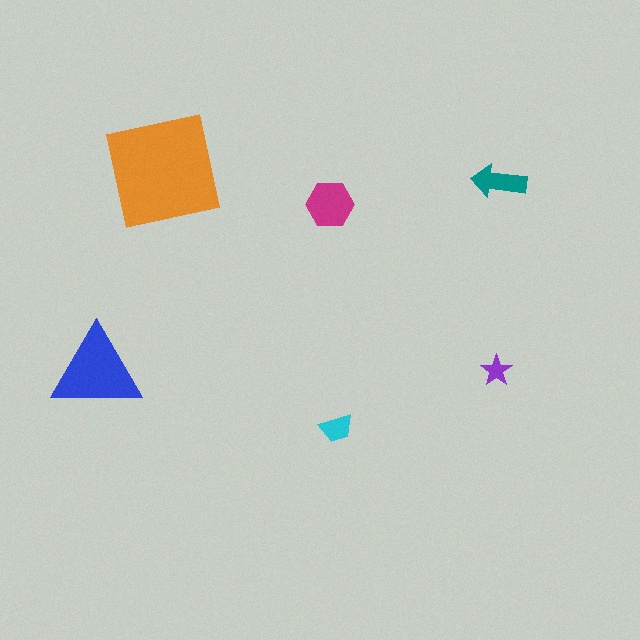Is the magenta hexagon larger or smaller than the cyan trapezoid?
Larger.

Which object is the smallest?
The purple star.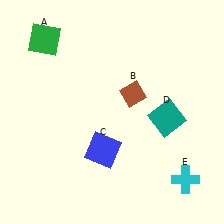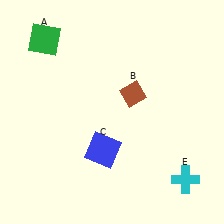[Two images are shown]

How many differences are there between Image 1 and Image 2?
There is 1 difference between the two images.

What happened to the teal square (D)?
The teal square (D) was removed in Image 2. It was in the bottom-right area of Image 1.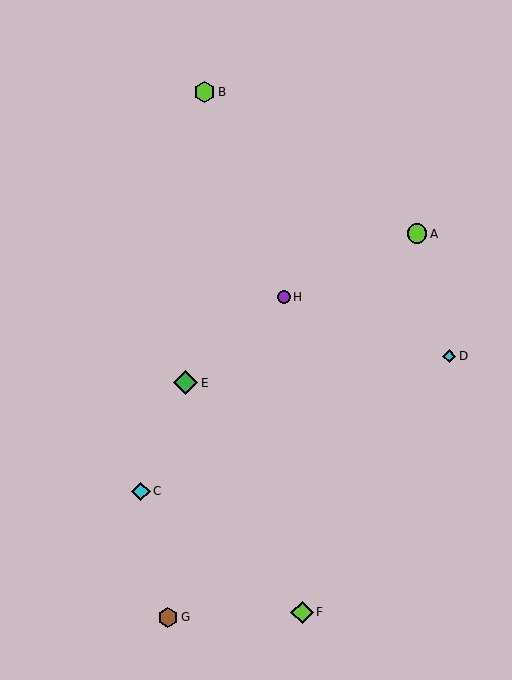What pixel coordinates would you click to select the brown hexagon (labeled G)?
Click at (168, 617) to select the brown hexagon G.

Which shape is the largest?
The green diamond (labeled E) is the largest.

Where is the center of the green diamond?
The center of the green diamond is at (185, 383).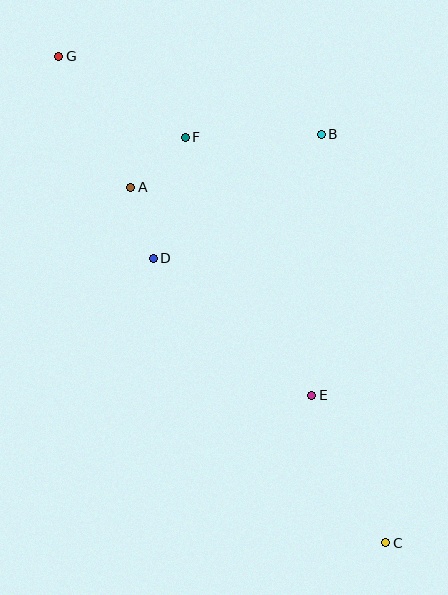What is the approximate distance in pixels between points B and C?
The distance between B and C is approximately 414 pixels.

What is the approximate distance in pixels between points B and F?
The distance between B and F is approximately 136 pixels.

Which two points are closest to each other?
Points A and F are closest to each other.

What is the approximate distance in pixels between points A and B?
The distance between A and B is approximately 198 pixels.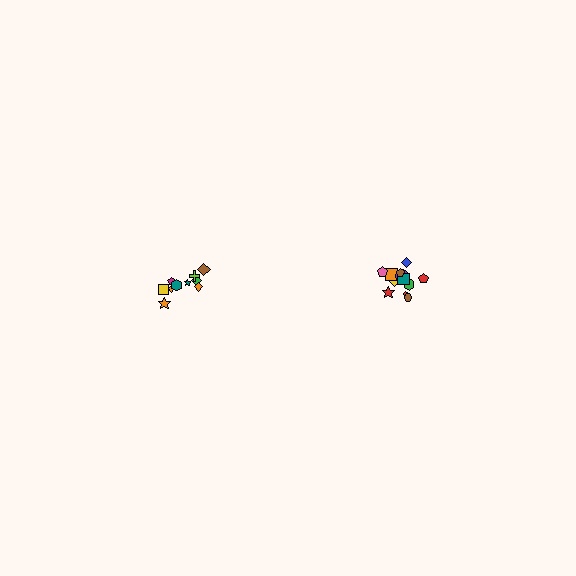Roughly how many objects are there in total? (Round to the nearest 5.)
Roughly 20 objects in total.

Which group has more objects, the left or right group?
The right group.